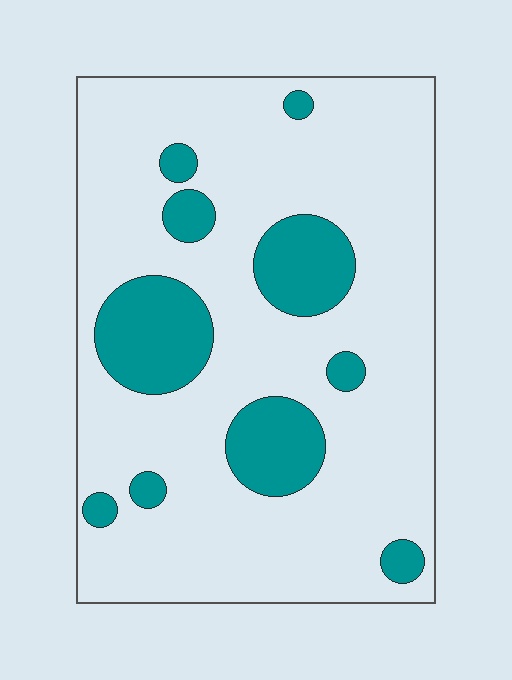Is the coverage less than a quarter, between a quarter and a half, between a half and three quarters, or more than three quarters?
Less than a quarter.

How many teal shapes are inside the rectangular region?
10.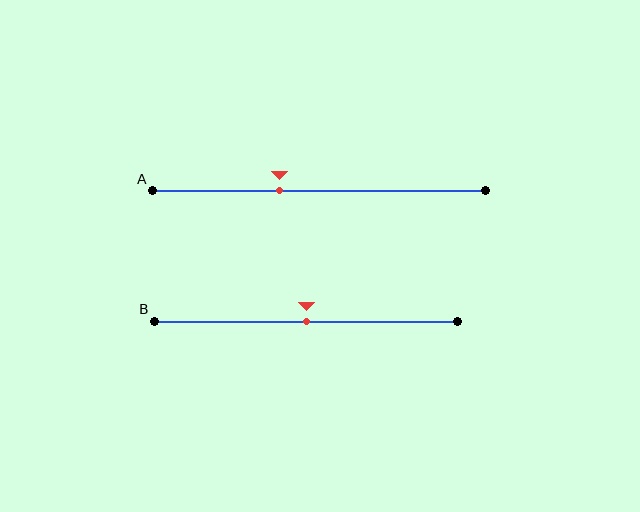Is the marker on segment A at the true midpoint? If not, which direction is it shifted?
No, the marker on segment A is shifted to the left by about 12% of the segment length.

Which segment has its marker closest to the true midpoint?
Segment B has its marker closest to the true midpoint.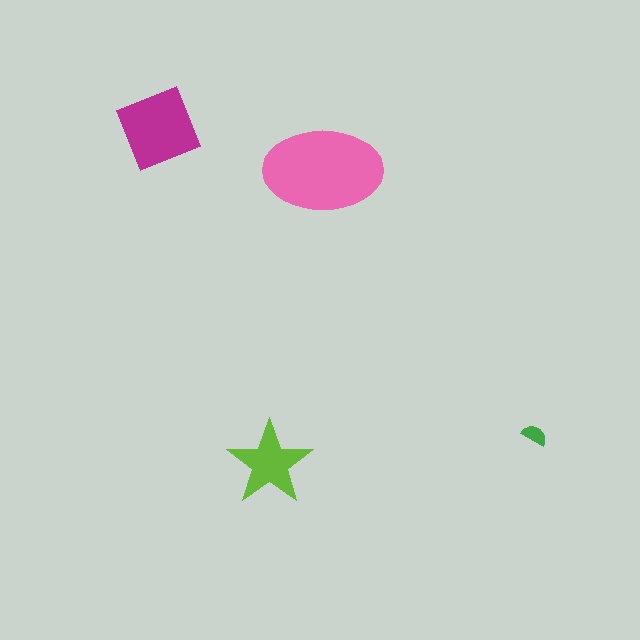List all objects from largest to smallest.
The pink ellipse, the magenta diamond, the lime star, the green semicircle.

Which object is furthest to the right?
The green semicircle is rightmost.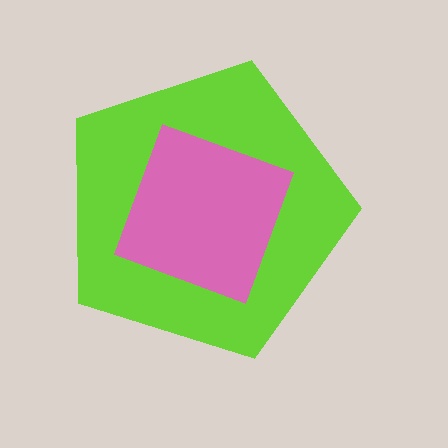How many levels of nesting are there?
2.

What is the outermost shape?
The lime pentagon.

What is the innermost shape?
The pink diamond.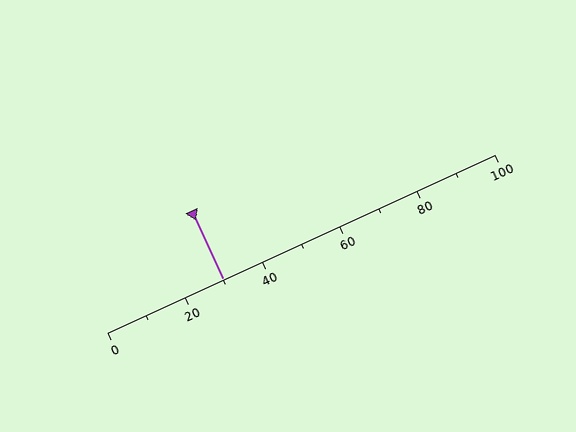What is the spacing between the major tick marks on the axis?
The major ticks are spaced 20 apart.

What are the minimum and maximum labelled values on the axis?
The axis runs from 0 to 100.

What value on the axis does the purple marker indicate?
The marker indicates approximately 30.